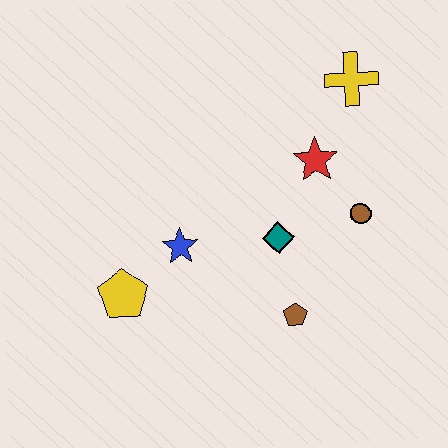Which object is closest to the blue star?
The yellow pentagon is closest to the blue star.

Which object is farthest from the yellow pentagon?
The yellow cross is farthest from the yellow pentagon.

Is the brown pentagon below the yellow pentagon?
Yes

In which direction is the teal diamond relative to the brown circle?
The teal diamond is to the left of the brown circle.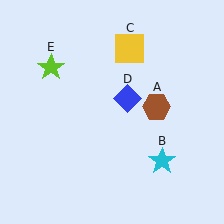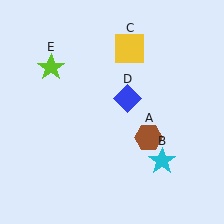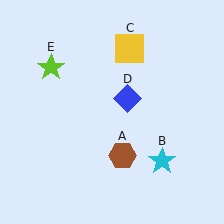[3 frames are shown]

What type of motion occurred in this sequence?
The brown hexagon (object A) rotated clockwise around the center of the scene.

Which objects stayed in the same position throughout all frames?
Cyan star (object B) and yellow square (object C) and blue diamond (object D) and lime star (object E) remained stationary.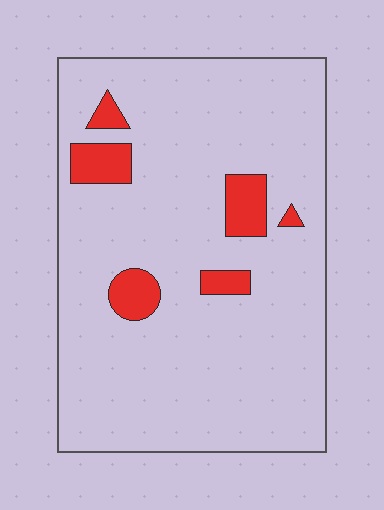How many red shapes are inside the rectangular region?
6.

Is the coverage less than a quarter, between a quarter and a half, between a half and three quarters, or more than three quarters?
Less than a quarter.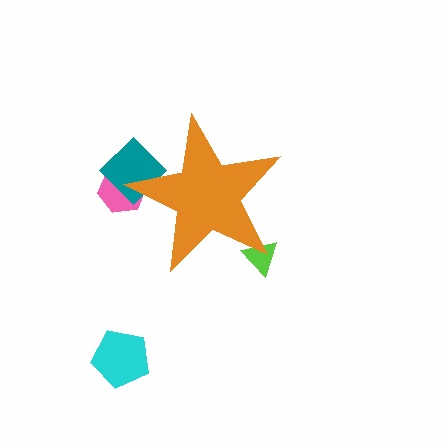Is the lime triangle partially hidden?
Yes, the lime triangle is partially hidden behind the orange star.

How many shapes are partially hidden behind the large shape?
3 shapes are partially hidden.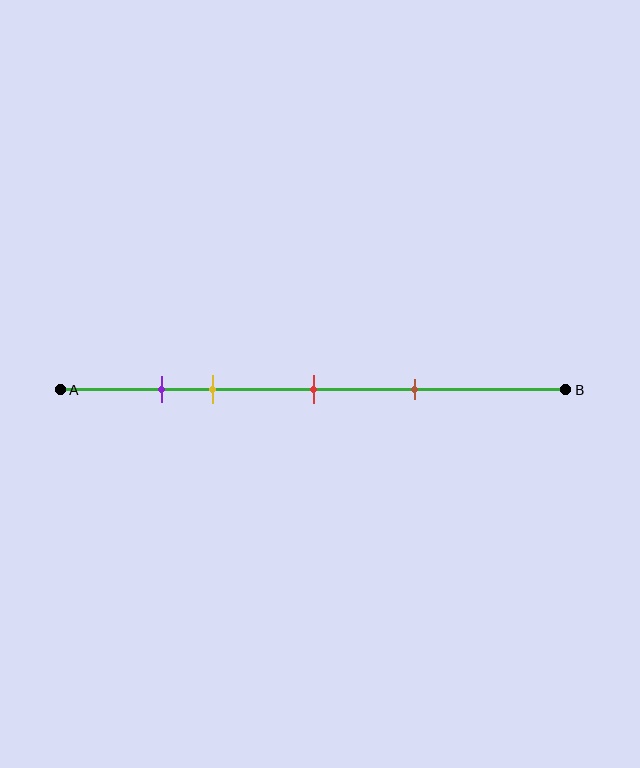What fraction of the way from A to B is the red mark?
The red mark is approximately 50% (0.5) of the way from A to B.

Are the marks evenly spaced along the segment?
No, the marks are not evenly spaced.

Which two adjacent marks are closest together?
The purple and yellow marks are the closest adjacent pair.